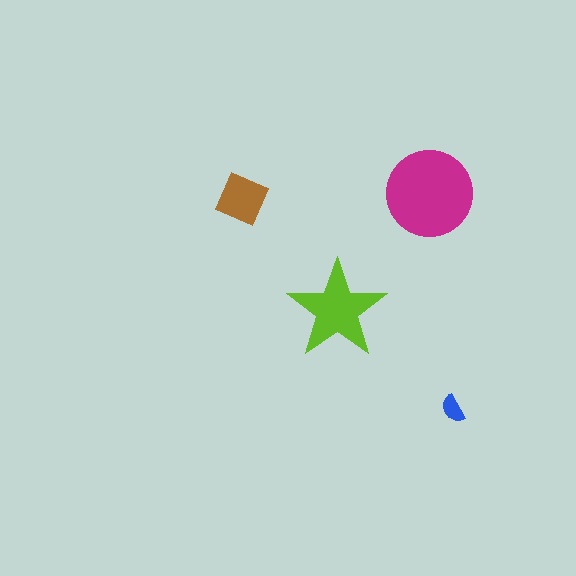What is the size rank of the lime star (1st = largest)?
2nd.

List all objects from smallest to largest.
The blue semicircle, the brown diamond, the lime star, the magenta circle.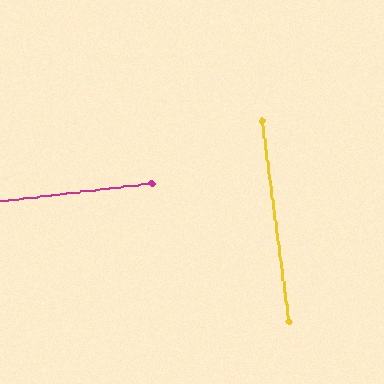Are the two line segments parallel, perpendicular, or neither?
Perpendicular — they meet at approximately 89°.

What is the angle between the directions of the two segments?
Approximately 89 degrees.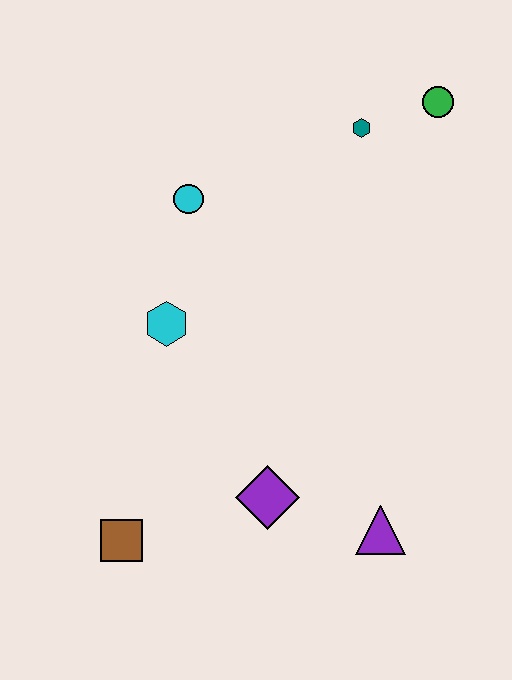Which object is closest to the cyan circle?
The cyan hexagon is closest to the cyan circle.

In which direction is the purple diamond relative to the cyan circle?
The purple diamond is below the cyan circle.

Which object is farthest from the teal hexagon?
The brown square is farthest from the teal hexagon.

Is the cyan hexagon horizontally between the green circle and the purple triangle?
No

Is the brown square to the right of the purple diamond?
No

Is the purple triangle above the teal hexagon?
No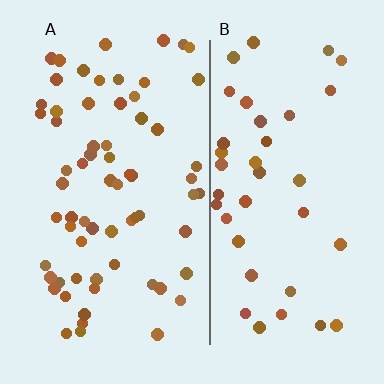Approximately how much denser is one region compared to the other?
Approximately 1.7× — region A over region B.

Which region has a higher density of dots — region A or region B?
A (the left).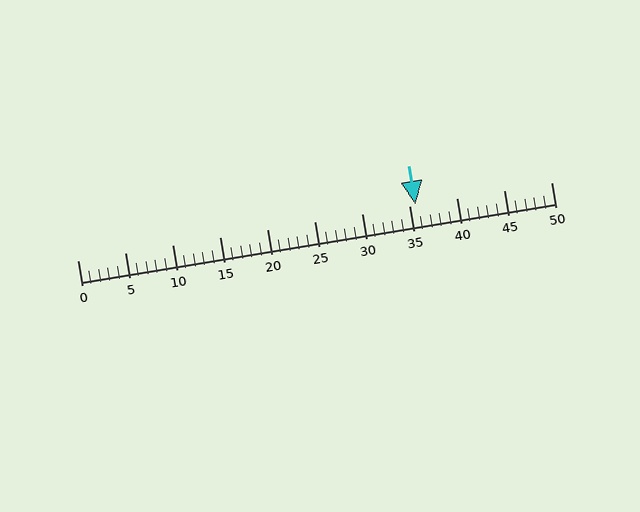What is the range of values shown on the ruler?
The ruler shows values from 0 to 50.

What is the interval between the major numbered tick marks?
The major tick marks are spaced 5 units apart.